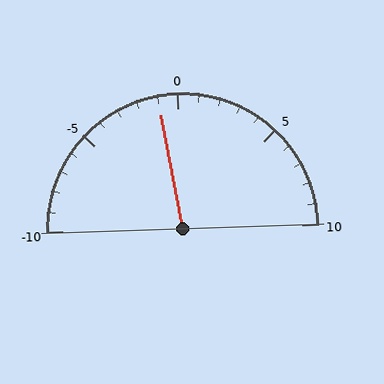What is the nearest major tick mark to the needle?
The nearest major tick mark is 0.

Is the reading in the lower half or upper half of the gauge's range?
The reading is in the lower half of the range (-10 to 10).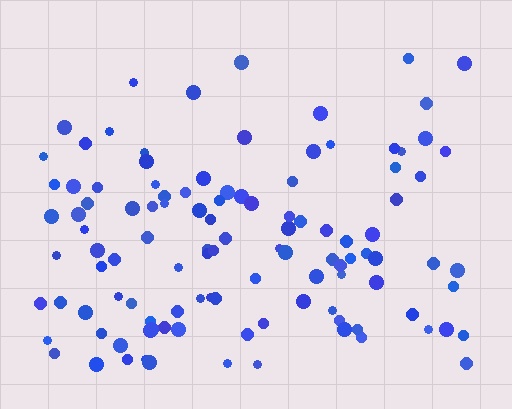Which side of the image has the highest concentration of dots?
The bottom.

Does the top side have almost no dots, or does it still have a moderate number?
Still a moderate number, just noticeably fewer than the bottom.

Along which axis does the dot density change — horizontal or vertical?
Vertical.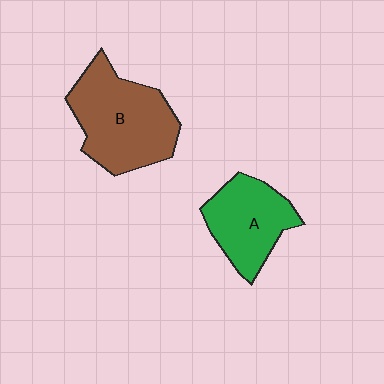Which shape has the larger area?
Shape B (brown).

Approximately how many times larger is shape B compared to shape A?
Approximately 1.4 times.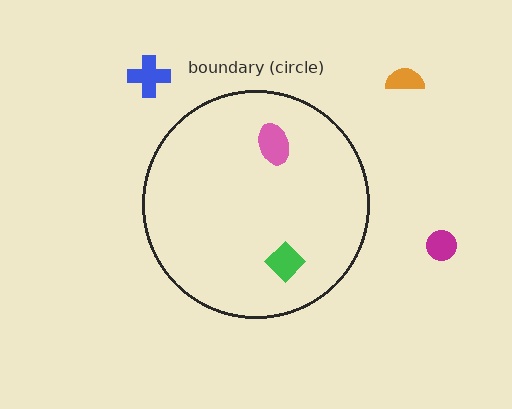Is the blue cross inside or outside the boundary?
Outside.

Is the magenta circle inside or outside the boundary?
Outside.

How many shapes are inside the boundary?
2 inside, 3 outside.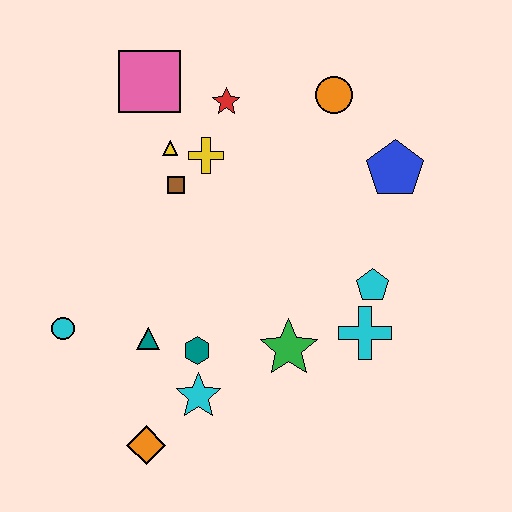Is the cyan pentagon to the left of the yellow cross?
No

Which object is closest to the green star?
The cyan cross is closest to the green star.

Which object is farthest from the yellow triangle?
The orange diamond is farthest from the yellow triangle.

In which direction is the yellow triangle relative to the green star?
The yellow triangle is above the green star.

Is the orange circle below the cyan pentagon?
No